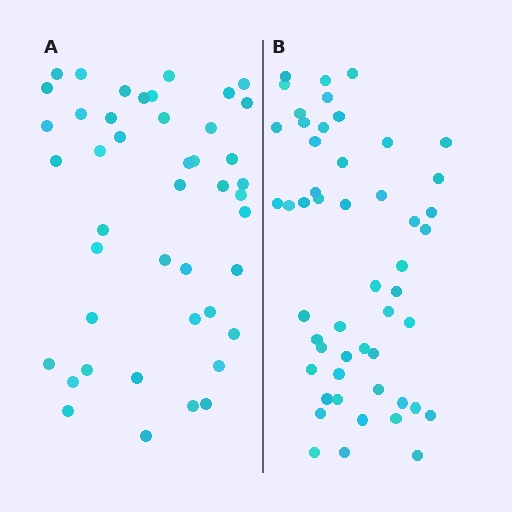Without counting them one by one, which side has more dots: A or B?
Region B (the right region) has more dots.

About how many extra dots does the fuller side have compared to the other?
Region B has roughly 8 or so more dots than region A.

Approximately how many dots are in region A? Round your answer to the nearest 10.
About 40 dots. (The exact count is 44, which rounds to 40.)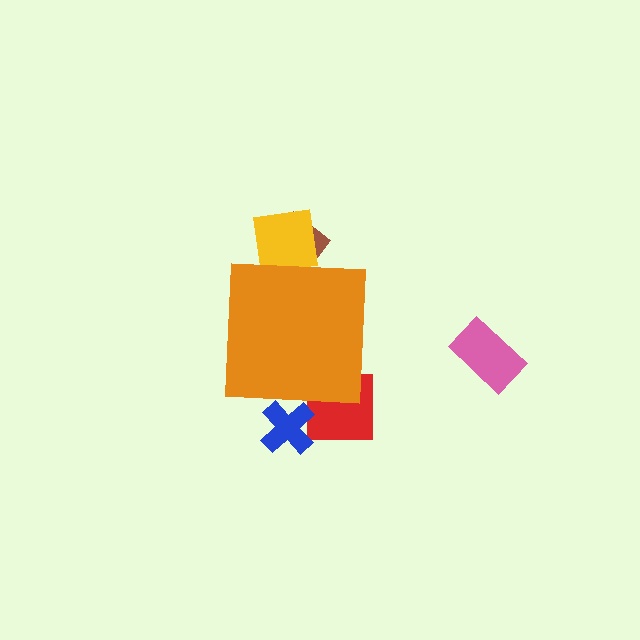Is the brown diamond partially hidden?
Yes, the brown diamond is partially hidden behind the orange square.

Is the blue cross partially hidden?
Yes, the blue cross is partially hidden behind the orange square.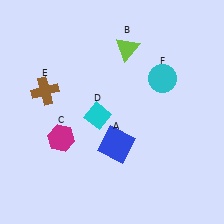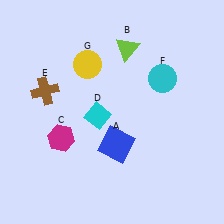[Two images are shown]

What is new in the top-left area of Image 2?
A yellow circle (G) was added in the top-left area of Image 2.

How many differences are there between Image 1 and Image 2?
There is 1 difference between the two images.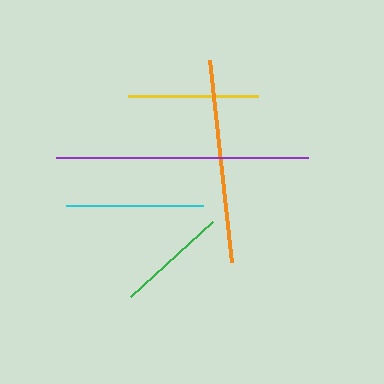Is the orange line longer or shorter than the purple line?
The purple line is longer than the orange line.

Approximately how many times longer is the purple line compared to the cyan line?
The purple line is approximately 1.8 times the length of the cyan line.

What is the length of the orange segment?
The orange segment is approximately 203 pixels long.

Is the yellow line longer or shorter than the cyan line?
The cyan line is longer than the yellow line.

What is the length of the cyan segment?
The cyan segment is approximately 137 pixels long.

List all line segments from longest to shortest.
From longest to shortest: purple, orange, cyan, yellow, green.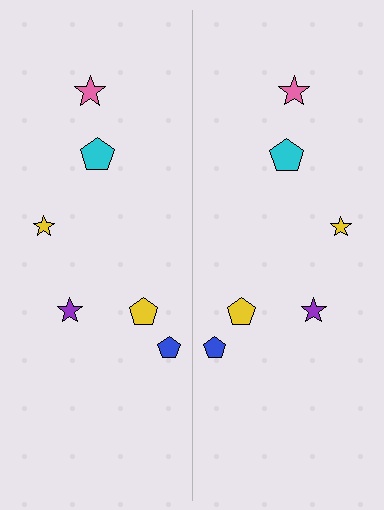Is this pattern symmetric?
Yes, this pattern has bilateral (reflection) symmetry.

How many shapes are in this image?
There are 12 shapes in this image.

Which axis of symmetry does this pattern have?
The pattern has a vertical axis of symmetry running through the center of the image.